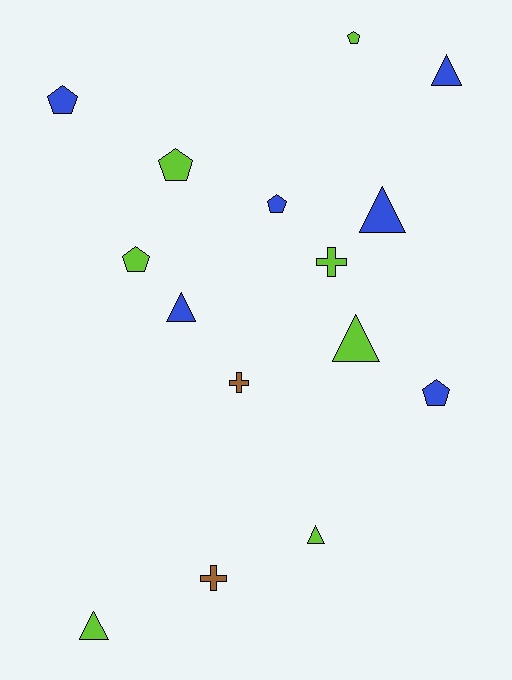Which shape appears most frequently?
Triangle, with 6 objects.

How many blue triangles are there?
There are 3 blue triangles.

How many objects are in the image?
There are 15 objects.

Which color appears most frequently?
Lime, with 7 objects.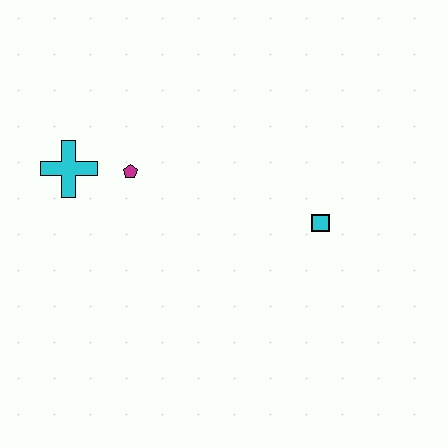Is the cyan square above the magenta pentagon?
No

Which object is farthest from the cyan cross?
The cyan square is farthest from the cyan cross.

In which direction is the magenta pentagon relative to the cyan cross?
The magenta pentagon is to the right of the cyan cross.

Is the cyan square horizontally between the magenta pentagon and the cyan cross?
No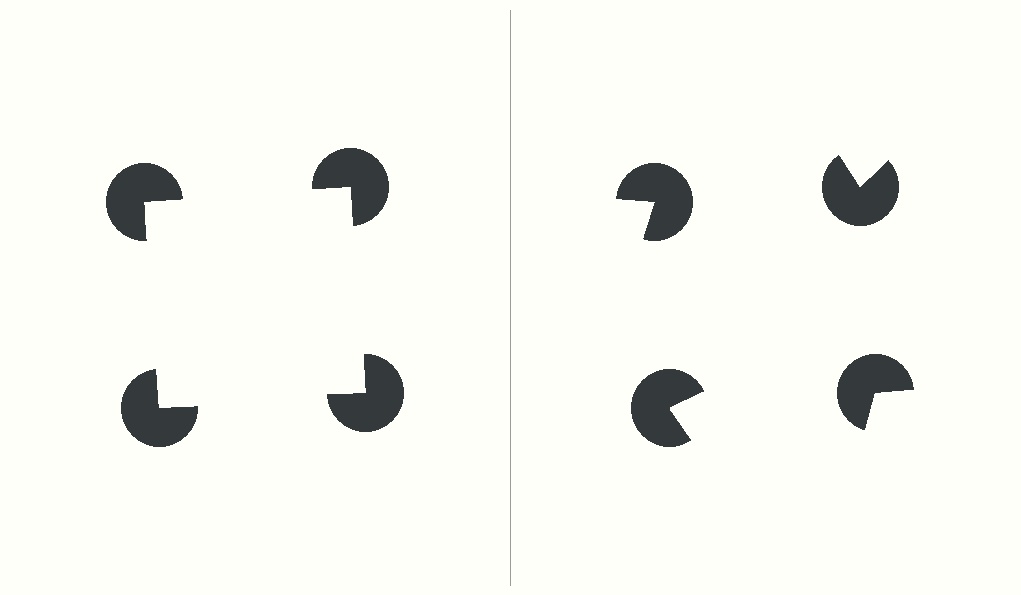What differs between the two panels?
The pac-man discs are positioned identically on both sides; only the wedge orientations differ. On the left they align to a square; on the right they are misaligned.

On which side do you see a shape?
An illusory square appears on the left side. On the right side the wedge cuts are rotated, so no coherent shape forms.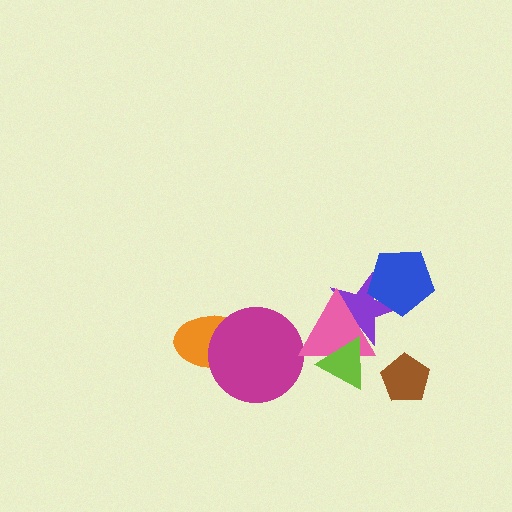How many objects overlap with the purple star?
3 objects overlap with the purple star.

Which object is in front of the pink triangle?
The lime triangle is in front of the pink triangle.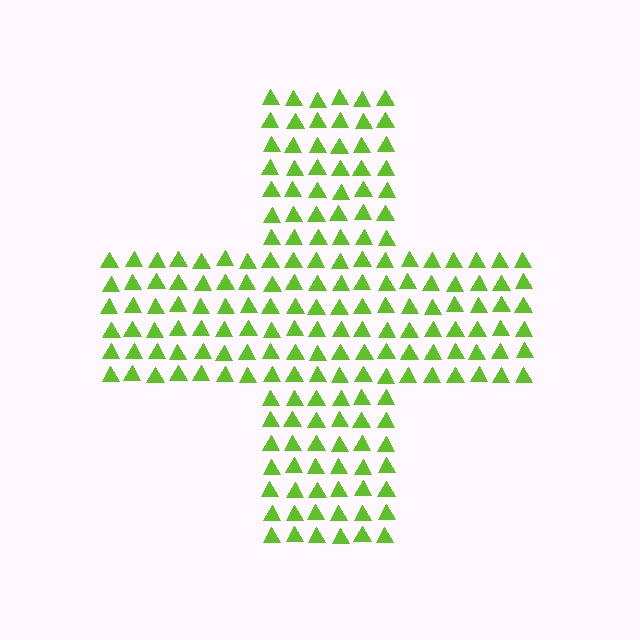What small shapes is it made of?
It is made of small triangles.